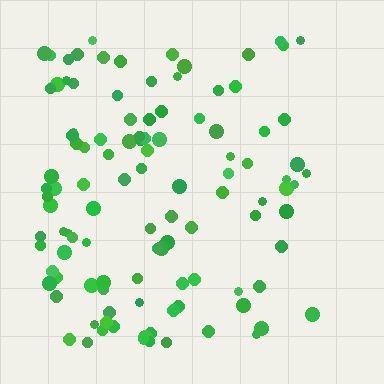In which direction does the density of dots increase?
From right to left, with the left side densest.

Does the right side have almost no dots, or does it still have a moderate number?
Still a moderate number, just noticeably fewer than the left.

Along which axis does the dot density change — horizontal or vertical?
Horizontal.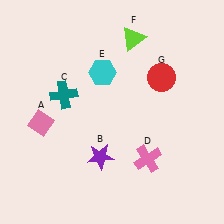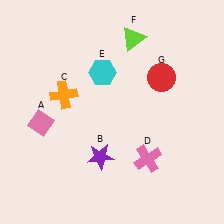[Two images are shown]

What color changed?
The cross (C) changed from teal in Image 1 to orange in Image 2.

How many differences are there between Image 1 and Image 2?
There is 1 difference between the two images.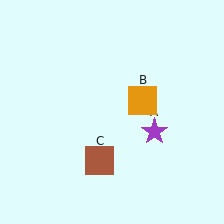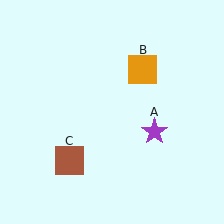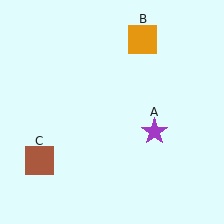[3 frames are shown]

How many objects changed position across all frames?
2 objects changed position: orange square (object B), brown square (object C).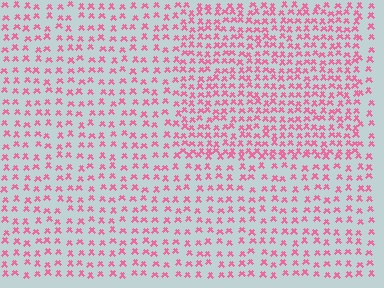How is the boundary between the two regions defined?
The boundary is defined by a change in element density (approximately 1.7x ratio). All elements are the same color, size, and shape.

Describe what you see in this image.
The image contains small pink elements arranged at two different densities. A rectangle-shaped region is visible where the elements are more densely packed than the surrounding area.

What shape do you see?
I see a rectangle.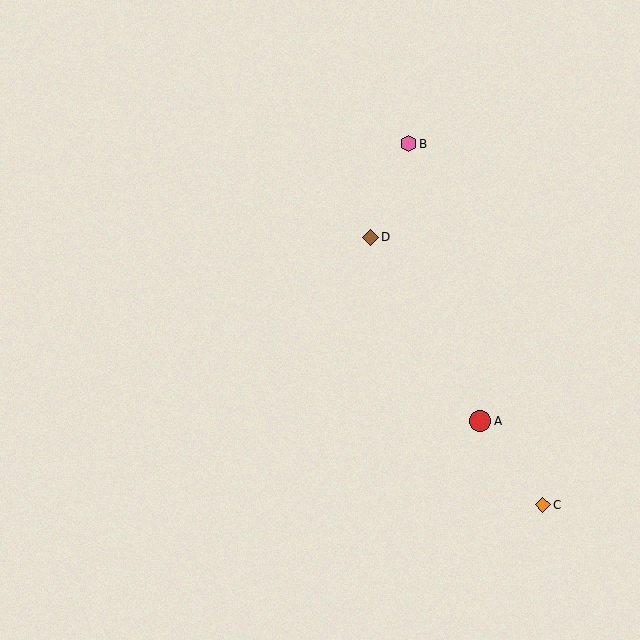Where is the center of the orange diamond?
The center of the orange diamond is at (543, 505).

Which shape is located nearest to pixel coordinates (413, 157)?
The pink hexagon (labeled B) at (408, 144) is nearest to that location.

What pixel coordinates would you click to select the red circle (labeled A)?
Click at (480, 421) to select the red circle A.